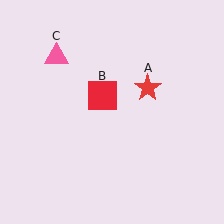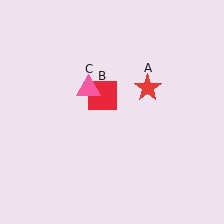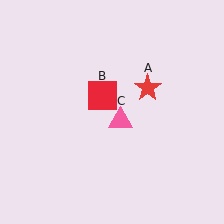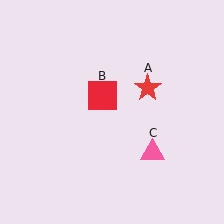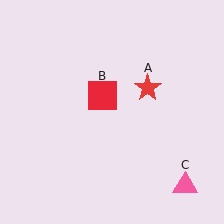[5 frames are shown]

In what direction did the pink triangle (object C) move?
The pink triangle (object C) moved down and to the right.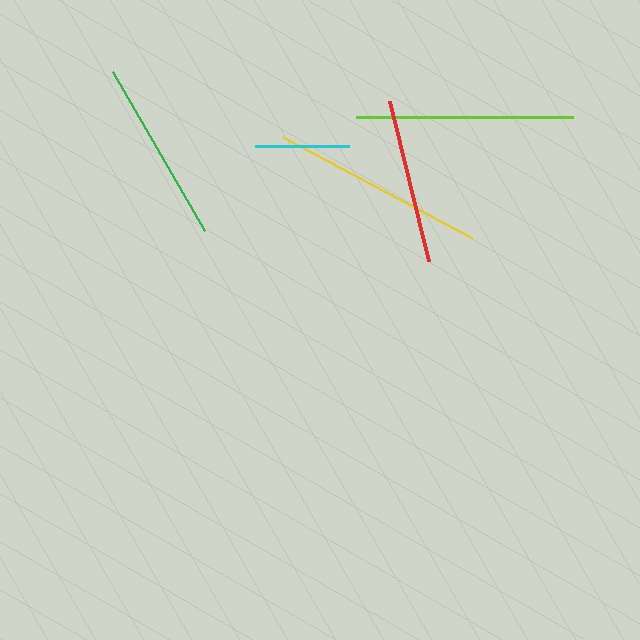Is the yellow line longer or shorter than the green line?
The yellow line is longer than the green line.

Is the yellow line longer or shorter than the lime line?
The lime line is longer than the yellow line.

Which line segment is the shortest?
The cyan line is the shortest at approximately 94 pixels.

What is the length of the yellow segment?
The yellow segment is approximately 214 pixels long.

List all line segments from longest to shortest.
From longest to shortest: lime, yellow, green, red, cyan.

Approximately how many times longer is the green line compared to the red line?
The green line is approximately 1.1 times the length of the red line.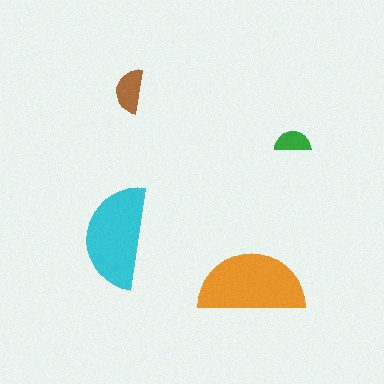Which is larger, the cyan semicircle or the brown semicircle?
The cyan one.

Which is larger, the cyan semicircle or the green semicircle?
The cyan one.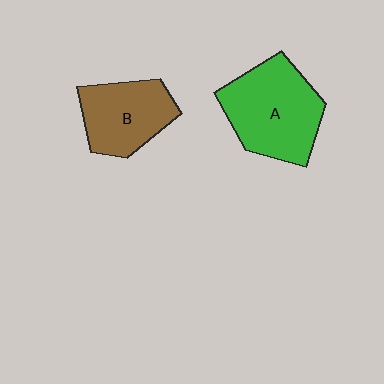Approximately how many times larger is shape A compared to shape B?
Approximately 1.3 times.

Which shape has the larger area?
Shape A (green).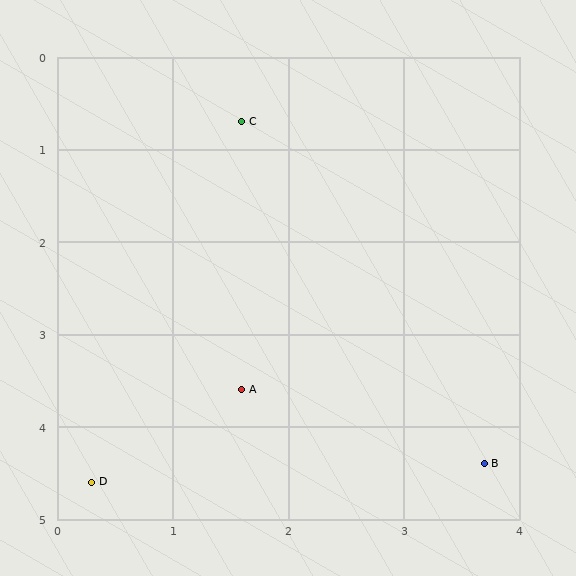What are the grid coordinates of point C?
Point C is at approximately (1.6, 0.7).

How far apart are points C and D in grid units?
Points C and D are about 4.1 grid units apart.